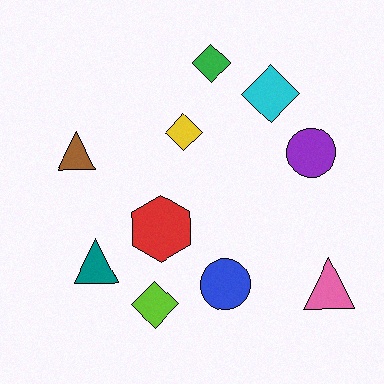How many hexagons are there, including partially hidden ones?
There is 1 hexagon.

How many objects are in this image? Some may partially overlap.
There are 10 objects.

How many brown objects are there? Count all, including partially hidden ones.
There is 1 brown object.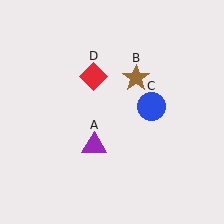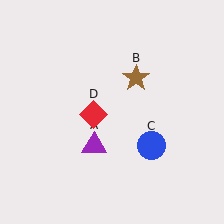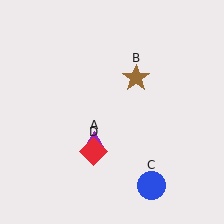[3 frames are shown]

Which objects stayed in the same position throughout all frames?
Purple triangle (object A) and brown star (object B) remained stationary.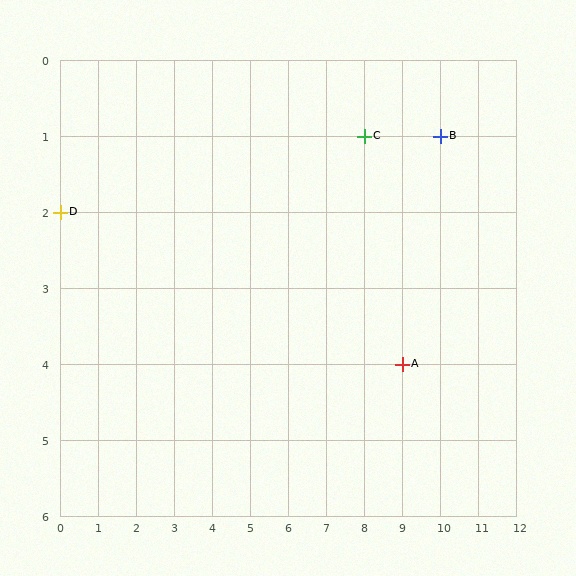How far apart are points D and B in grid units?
Points D and B are 10 columns and 1 row apart (about 10.0 grid units diagonally).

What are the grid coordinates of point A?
Point A is at grid coordinates (9, 4).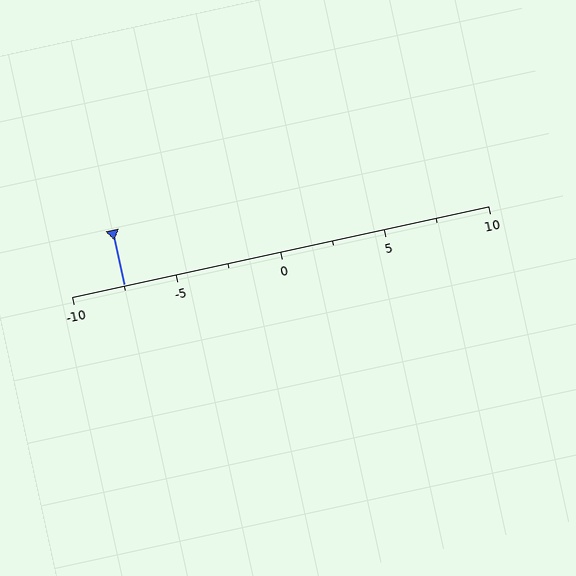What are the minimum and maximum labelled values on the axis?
The axis runs from -10 to 10.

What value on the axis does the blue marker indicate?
The marker indicates approximately -7.5.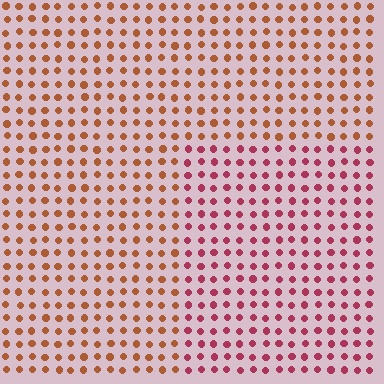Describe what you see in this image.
The image is filled with small brown elements in a uniform arrangement. A rectangle-shaped region is visible where the elements are tinted to a slightly different hue, forming a subtle color boundary.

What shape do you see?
I see a rectangle.